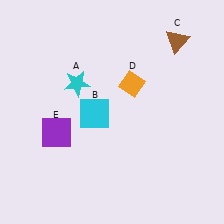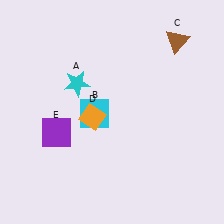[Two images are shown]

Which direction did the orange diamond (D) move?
The orange diamond (D) moved left.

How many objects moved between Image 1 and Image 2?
1 object moved between the two images.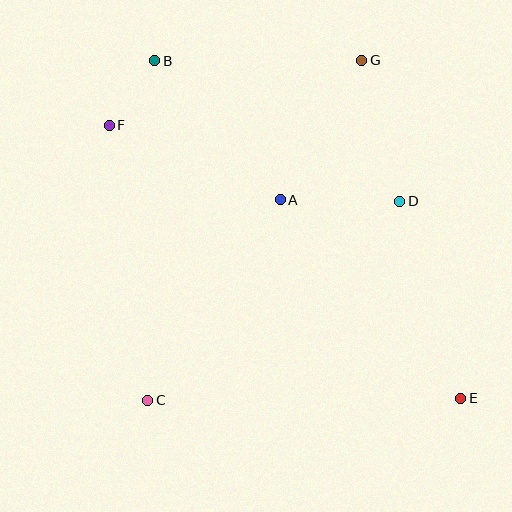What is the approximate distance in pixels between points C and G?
The distance between C and G is approximately 402 pixels.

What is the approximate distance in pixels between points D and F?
The distance between D and F is approximately 300 pixels.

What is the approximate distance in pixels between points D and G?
The distance between D and G is approximately 146 pixels.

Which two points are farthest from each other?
Points B and E are farthest from each other.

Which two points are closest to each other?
Points B and F are closest to each other.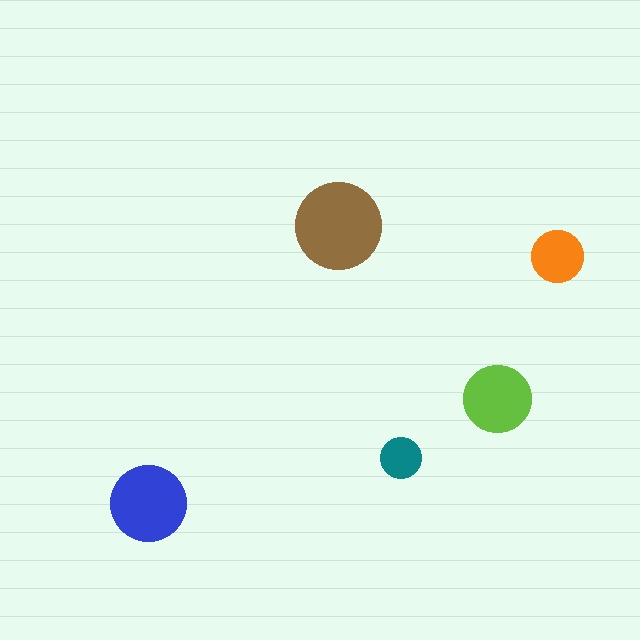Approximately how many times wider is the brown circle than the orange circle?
About 1.5 times wider.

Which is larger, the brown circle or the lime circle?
The brown one.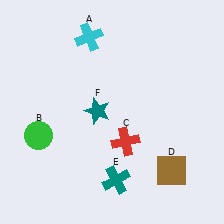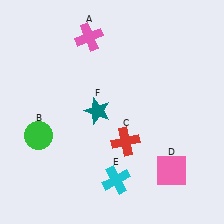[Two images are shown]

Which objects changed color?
A changed from cyan to pink. D changed from brown to pink. E changed from teal to cyan.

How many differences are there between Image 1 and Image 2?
There are 3 differences between the two images.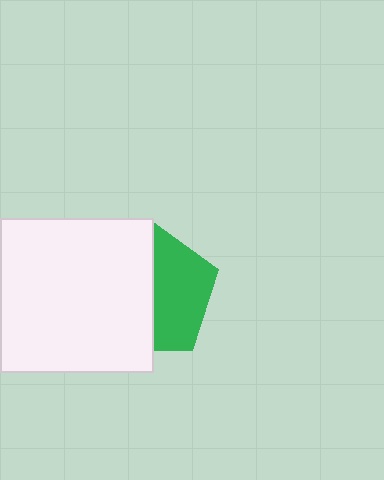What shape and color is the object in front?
The object in front is a white square.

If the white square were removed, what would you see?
You would see the complete green pentagon.